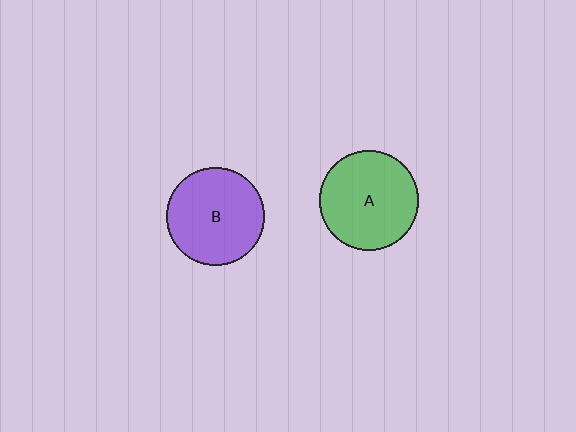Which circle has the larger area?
Circle A (green).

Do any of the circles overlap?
No, none of the circles overlap.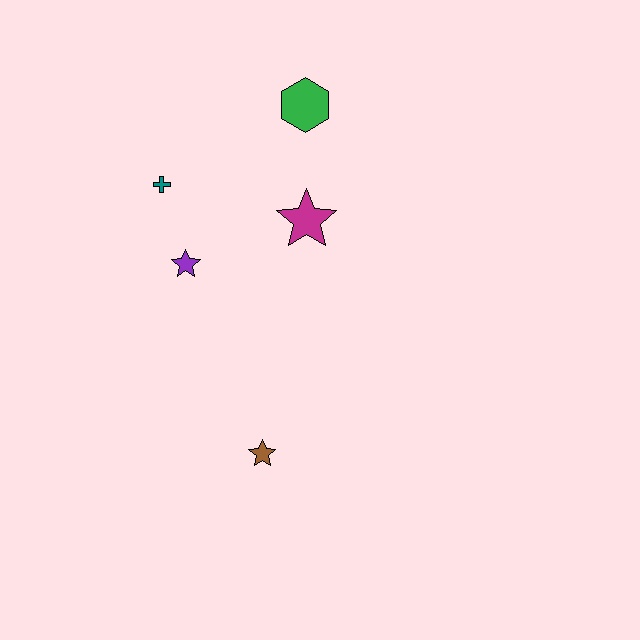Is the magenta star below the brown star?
No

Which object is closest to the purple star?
The teal cross is closest to the purple star.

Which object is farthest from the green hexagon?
The brown star is farthest from the green hexagon.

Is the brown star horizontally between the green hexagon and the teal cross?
Yes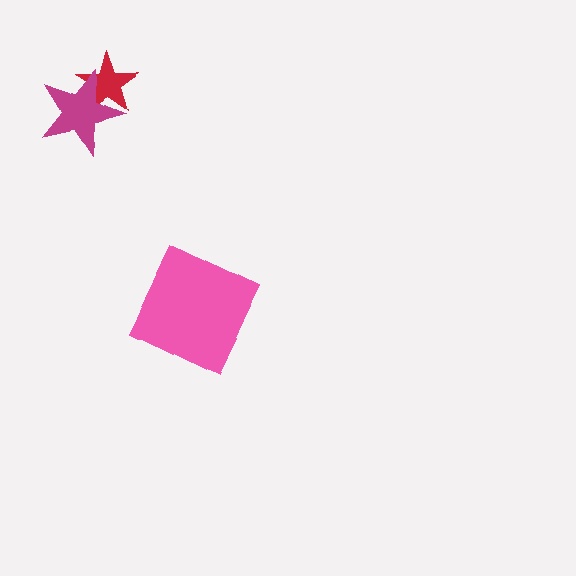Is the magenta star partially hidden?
No, no other shape covers it.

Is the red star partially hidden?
Yes, it is partially covered by another shape.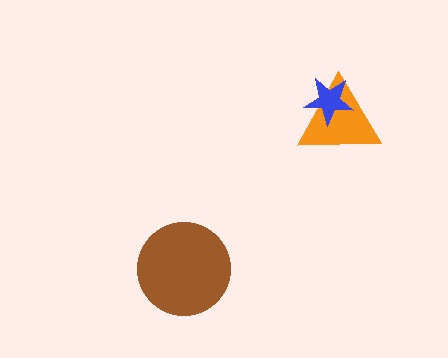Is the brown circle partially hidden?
No, no other shape covers it.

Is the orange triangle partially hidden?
Yes, it is partially covered by another shape.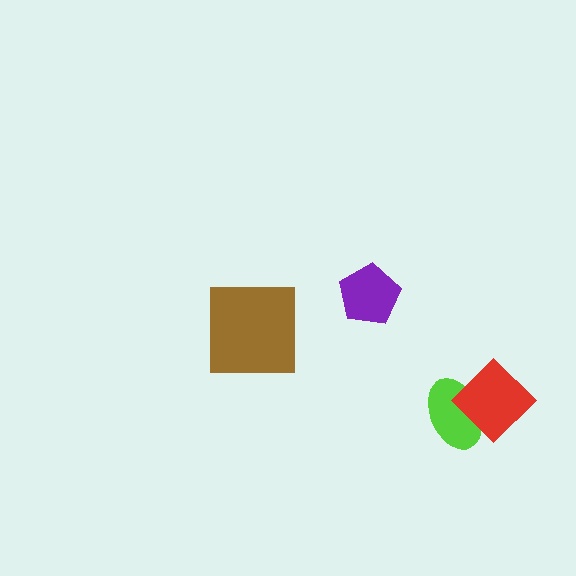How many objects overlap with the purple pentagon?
0 objects overlap with the purple pentagon.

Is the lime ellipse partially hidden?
Yes, it is partially covered by another shape.